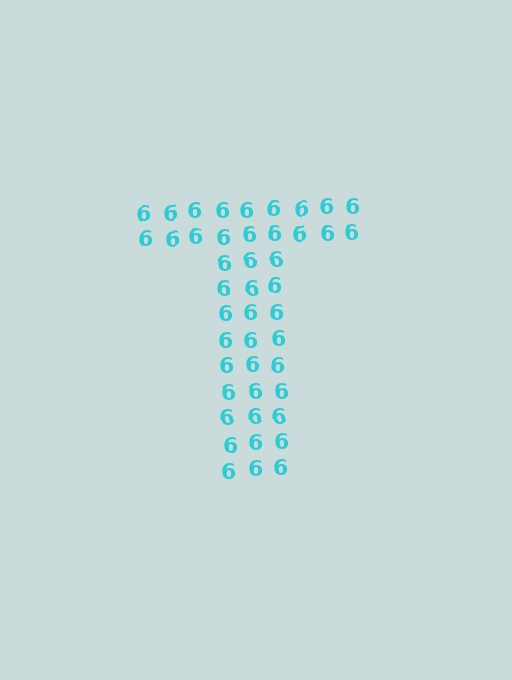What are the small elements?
The small elements are digit 6's.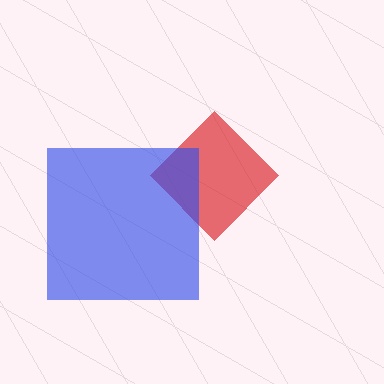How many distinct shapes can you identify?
There are 2 distinct shapes: a red diamond, a blue square.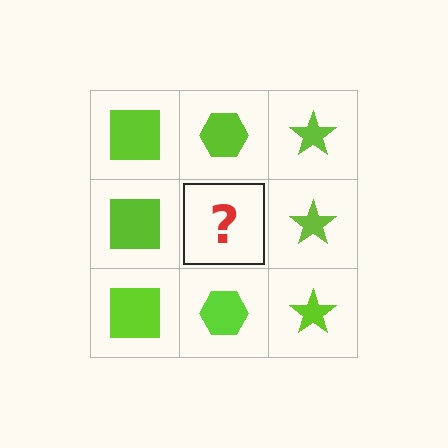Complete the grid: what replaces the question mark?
The question mark should be replaced with a lime hexagon.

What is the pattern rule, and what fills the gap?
The rule is that each column has a consistent shape. The gap should be filled with a lime hexagon.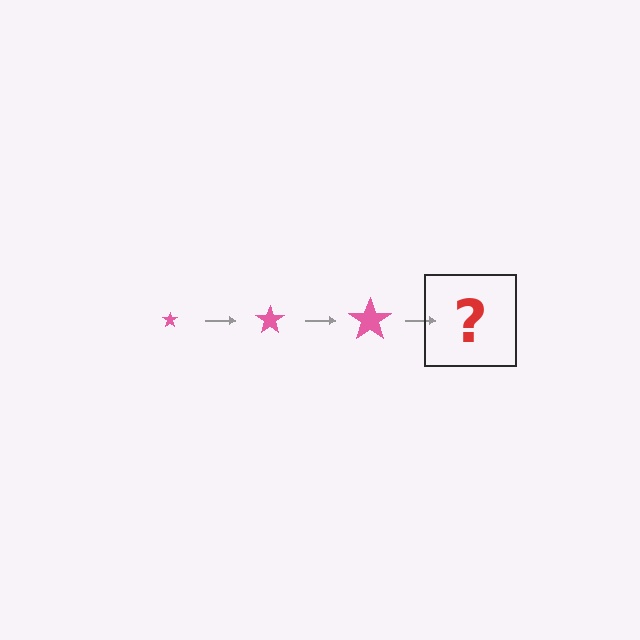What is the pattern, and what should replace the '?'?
The pattern is that the star gets progressively larger each step. The '?' should be a pink star, larger than the previous one.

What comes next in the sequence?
The next element should be a pink star, larger than the previous one.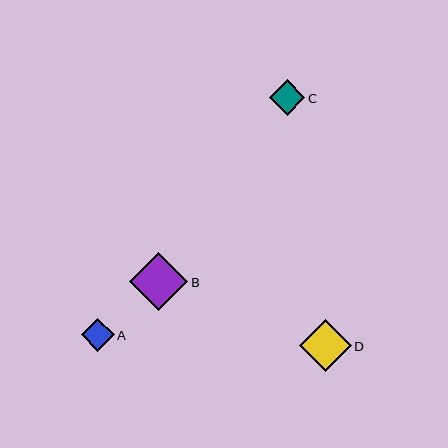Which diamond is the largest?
Diamond B is the largest with a size of approximately 58 pixels.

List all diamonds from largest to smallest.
From largest to smallest: B, D, C, A.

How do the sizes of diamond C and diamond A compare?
Diamond C and diamond A are approximately the same size.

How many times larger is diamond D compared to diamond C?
Diamond D is approximately 1.5 times the size of diamond C.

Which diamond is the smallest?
Diamond A is the smallest with a size of approximately 32 pixels.